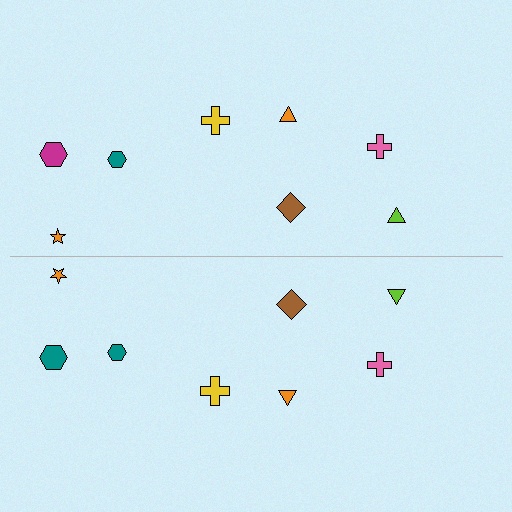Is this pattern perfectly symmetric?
No, the pattern is not perfectly symmetric. The teal hexagon on the bottom side breaks the symmetry — its mirror counterpart is magenta.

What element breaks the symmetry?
The teal hexagon on the bottom side breaks the symmetry — its mirror counterpart is magenta.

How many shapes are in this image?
There are 16 shapes in this image.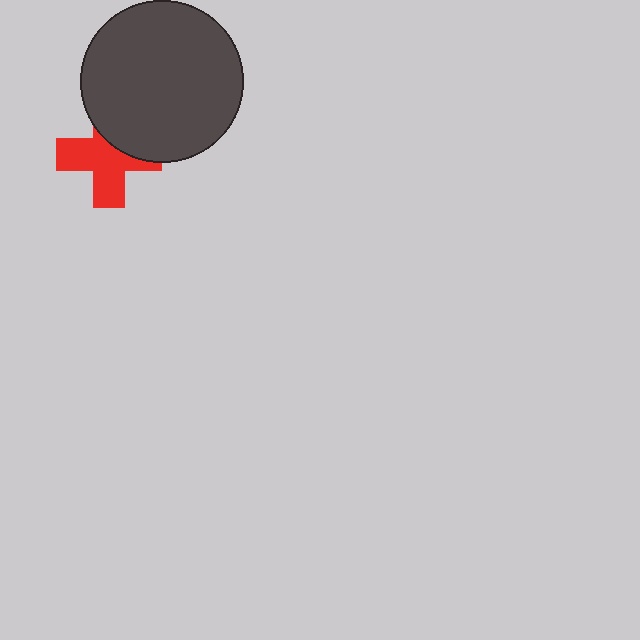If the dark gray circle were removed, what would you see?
You would see the complete red cross.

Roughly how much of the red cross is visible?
About half of it is visible (roughly 64%).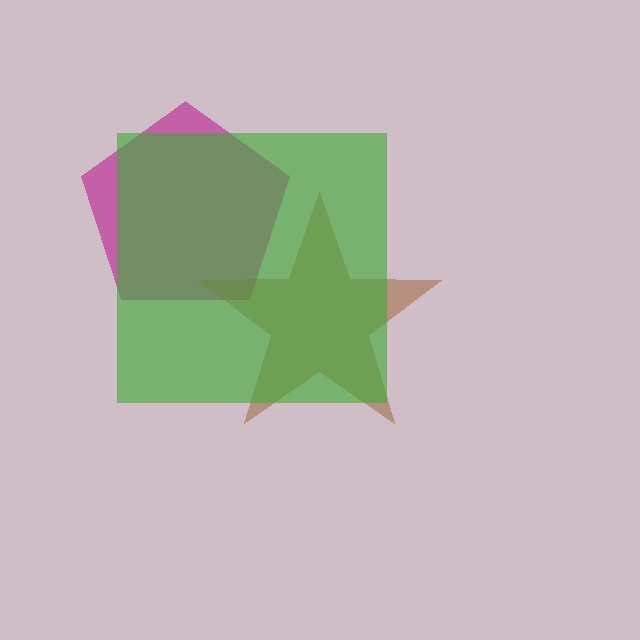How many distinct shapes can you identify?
There are 3 distinct shapes: a magenta pentagon, a brown star, a green square.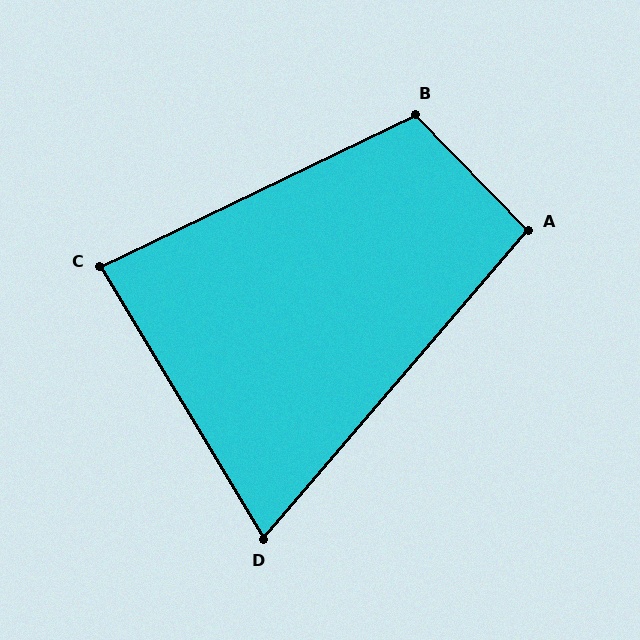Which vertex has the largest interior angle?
B, at approximately 108 degrees.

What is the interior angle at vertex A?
Approximately 95 degrees (obtuse).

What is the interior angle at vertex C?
Approximately 85 degrees (acute).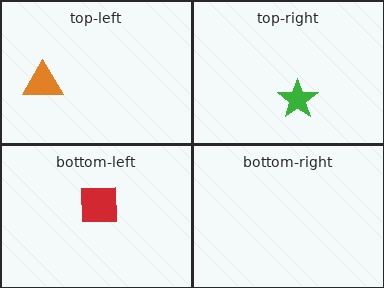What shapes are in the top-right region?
The green star.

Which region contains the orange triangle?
The top-left region.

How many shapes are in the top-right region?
1.